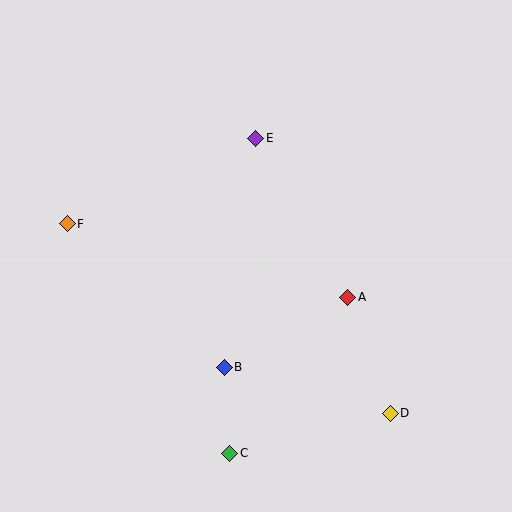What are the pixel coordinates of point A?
Point A is at (348, 297).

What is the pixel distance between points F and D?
The distance between F and D is 374 pixels.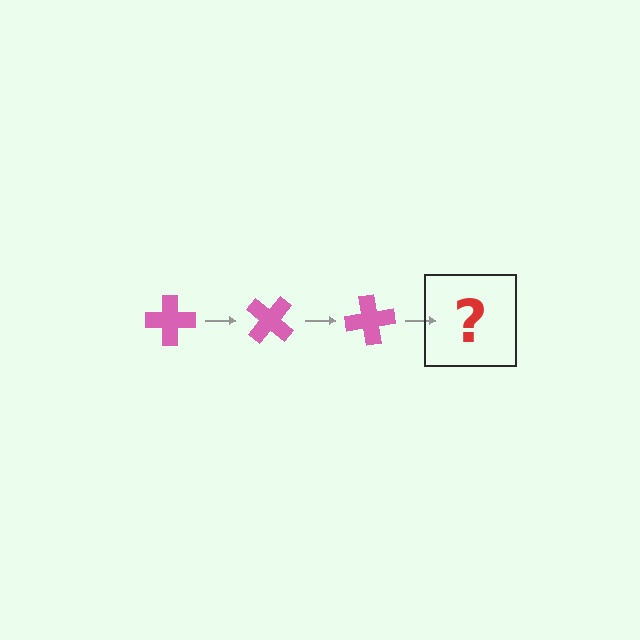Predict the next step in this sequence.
The next step is a pink cross rotated 120 degrees.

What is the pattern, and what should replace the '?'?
The pattern is that the cross rotates 40 degrees each step. The '?' should be a pink cross rotated 120 degrees.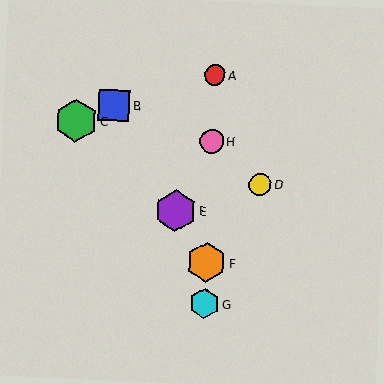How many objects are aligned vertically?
4 objects (A, F, G, H) are aligned vertically.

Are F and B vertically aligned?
No, F is at x≈206 and B is at x≈114.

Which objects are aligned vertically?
Objects A, F, G, H are aligned vertically.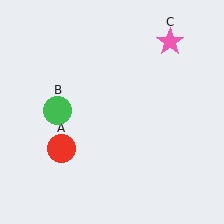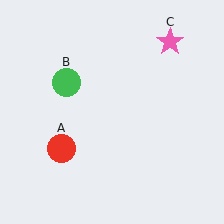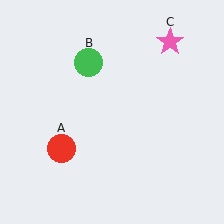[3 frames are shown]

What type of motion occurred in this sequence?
The green circle (object B) rotated clockwise around the center of the scene.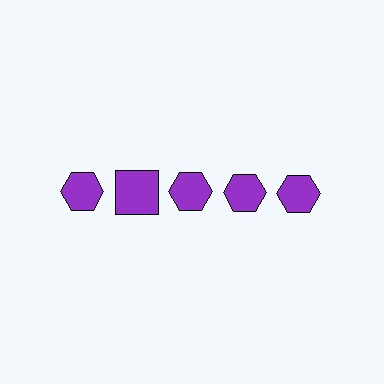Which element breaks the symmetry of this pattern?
The purple square in the top row, second from left column breaks the symmetry. All other shapes are purple hexagons.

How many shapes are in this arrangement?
There are 5 shapes arranged in a grid pattern.